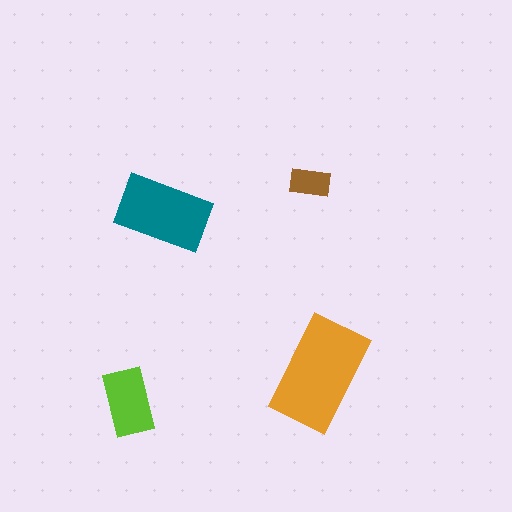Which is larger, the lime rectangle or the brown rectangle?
The lime one.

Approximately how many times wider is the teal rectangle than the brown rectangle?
About 2.5 times wider.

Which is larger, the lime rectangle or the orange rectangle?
The orange one.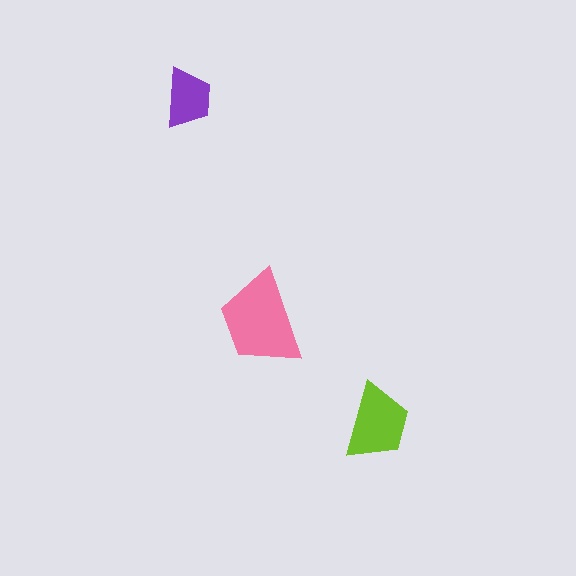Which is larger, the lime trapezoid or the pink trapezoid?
The pink one.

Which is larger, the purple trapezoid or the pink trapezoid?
The pink one.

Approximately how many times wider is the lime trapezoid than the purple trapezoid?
About 1.5 times wider.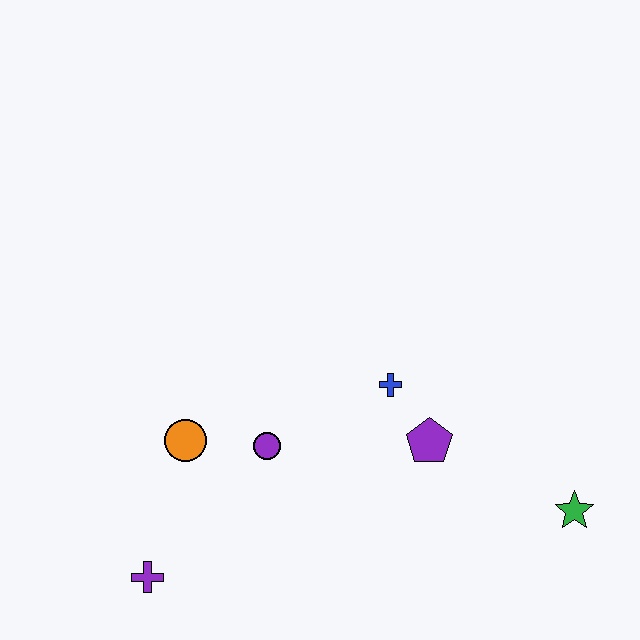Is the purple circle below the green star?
No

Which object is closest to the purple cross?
The orange circle is closest to the purple cross.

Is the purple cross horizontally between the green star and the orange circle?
No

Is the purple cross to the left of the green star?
Yes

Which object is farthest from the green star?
The purple cross is farthest from the green star.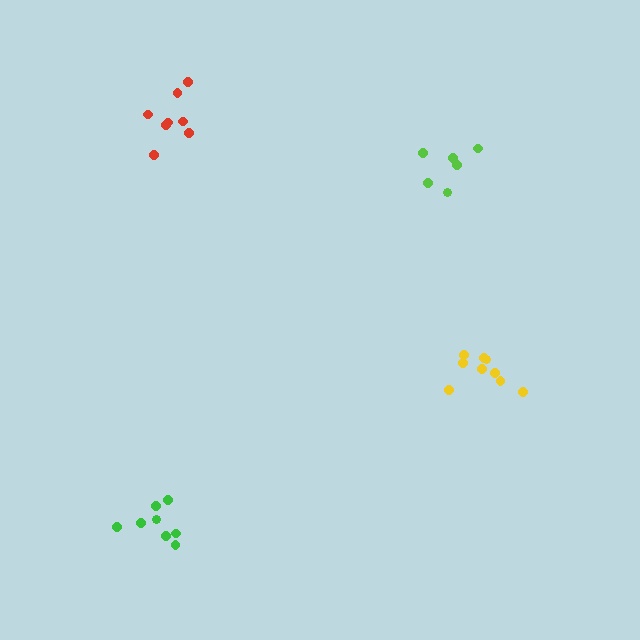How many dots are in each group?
Group 1: 6 dots, Group 2: 8 dots, Group 3: 9 dots, Group 4: 8 dots (31 total).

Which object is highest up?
The red cluster is topmost.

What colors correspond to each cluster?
The clusters are colored: lime, red, yellow, green.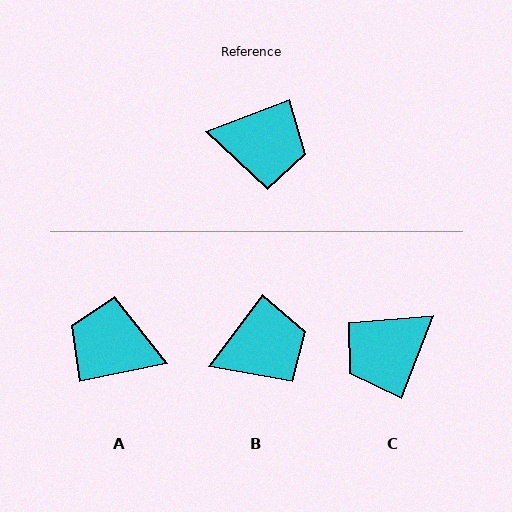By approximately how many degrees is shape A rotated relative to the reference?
Approximately 172 degrees counter-clockwise.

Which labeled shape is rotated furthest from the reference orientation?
A, about 172 degrees away.